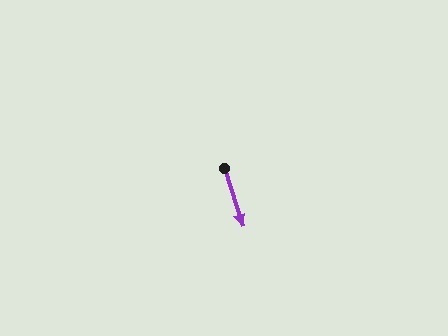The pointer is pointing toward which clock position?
Roughly 5 o'clock.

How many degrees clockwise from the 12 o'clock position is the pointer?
Approximately 162 degrees.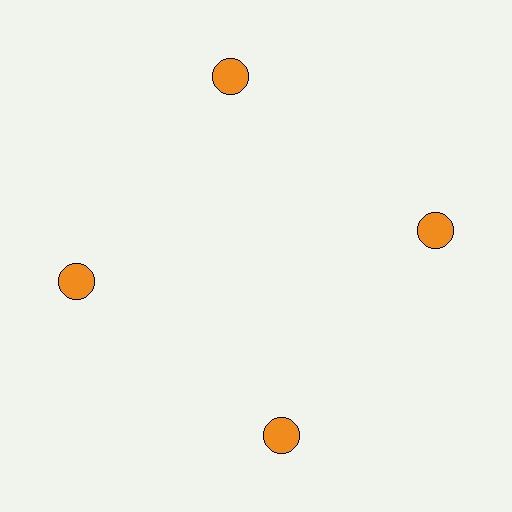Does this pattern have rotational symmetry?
Yes, this pattern has 4-fold rotational symmetry. It looks the same after rotating 90 degrees around the center.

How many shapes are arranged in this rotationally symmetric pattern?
There are 4 shapes, arranged in 4 groups of 1.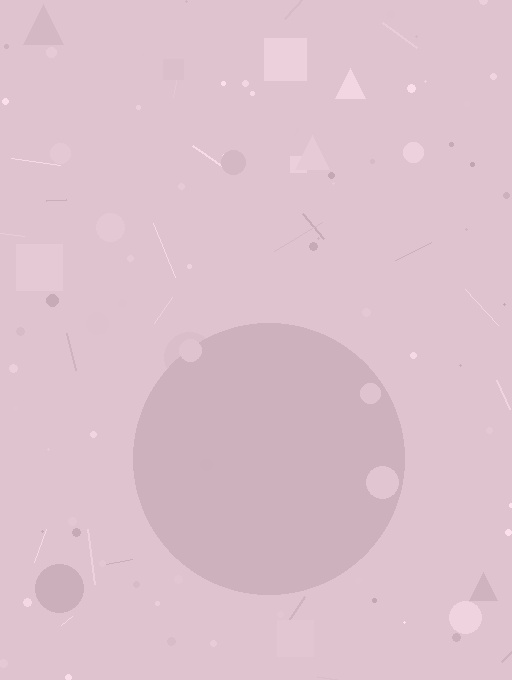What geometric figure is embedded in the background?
A circle is embedded in the background.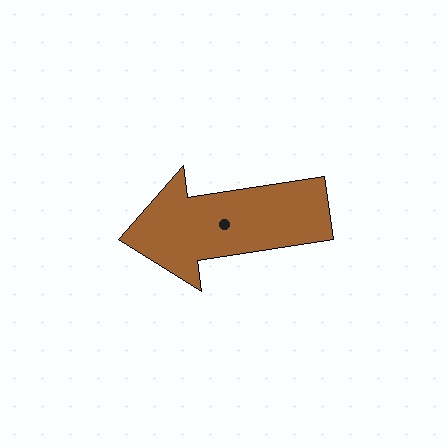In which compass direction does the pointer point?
West.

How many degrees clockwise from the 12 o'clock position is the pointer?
Approximately 262 degrees.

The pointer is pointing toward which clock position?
Roughly 9 o'clock.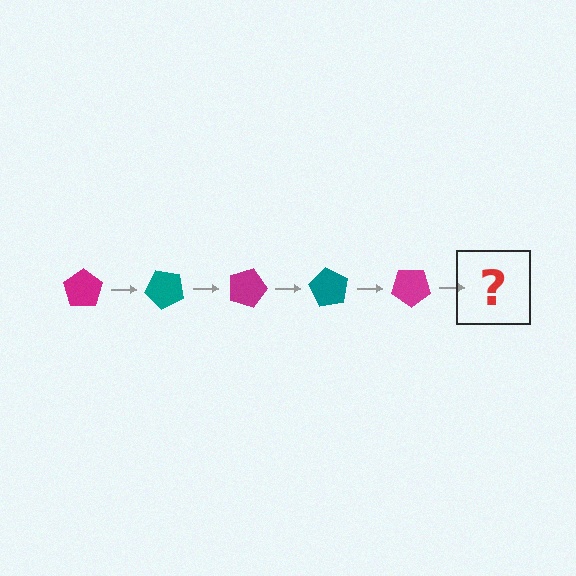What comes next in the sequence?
The next element should be a teal pentagon, rotated 225 degrees from the start.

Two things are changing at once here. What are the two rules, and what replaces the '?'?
The two rules are that it rotates 45 degrees each step and the color cycles through magenta and teal. The '?' should be a teal pentagon, rotated 225 degrees from the start.